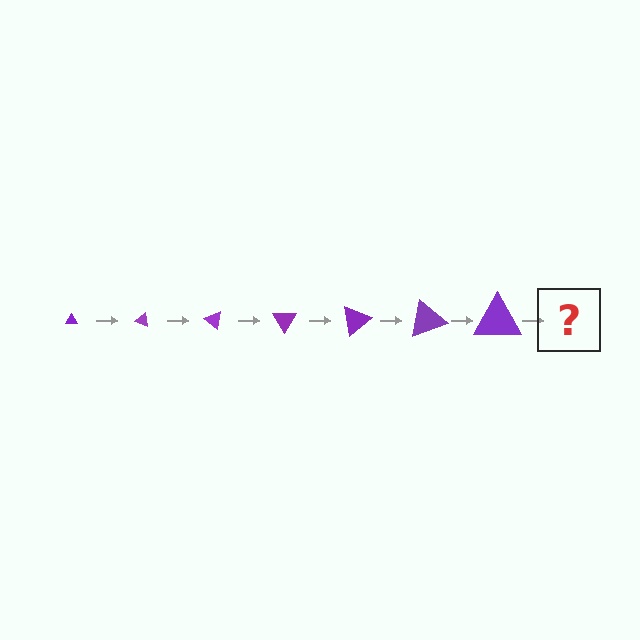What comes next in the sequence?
The next element should be a triangle, larger than the previous one and rotated 140 degrees from the start.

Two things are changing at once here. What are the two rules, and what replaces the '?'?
The two rules are that the triangle grows larger each step and it rotates 20 degrees each step. The '?' should be a triangle, larger than the previous one and rotated 140 degrees from the start.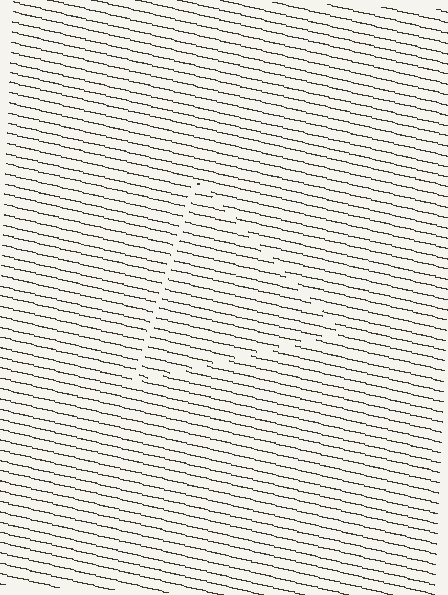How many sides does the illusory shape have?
3 sides — the line-ends trace a triangle.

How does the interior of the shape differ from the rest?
The interior of the shape contains the same grating, shifted by half a period — the contour is defined by the phase discontinuity where line-ends from the inner and outer gratings abut.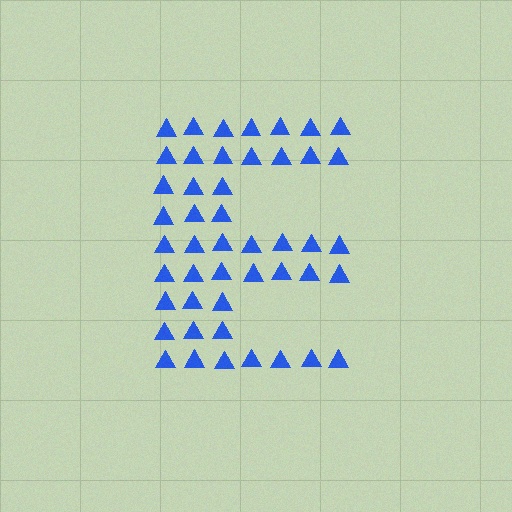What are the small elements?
The small elements are triangles.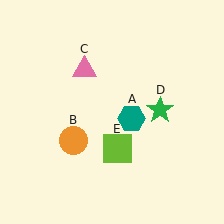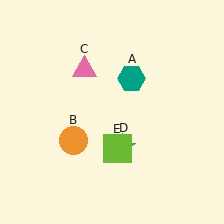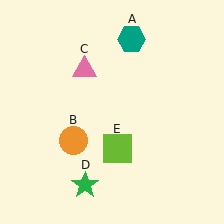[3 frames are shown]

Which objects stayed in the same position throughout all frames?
Orange circle (object B) and pink triangle (object C) and lime square (object E) remained stationary.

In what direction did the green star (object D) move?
The green star (object D) moved down and to the left.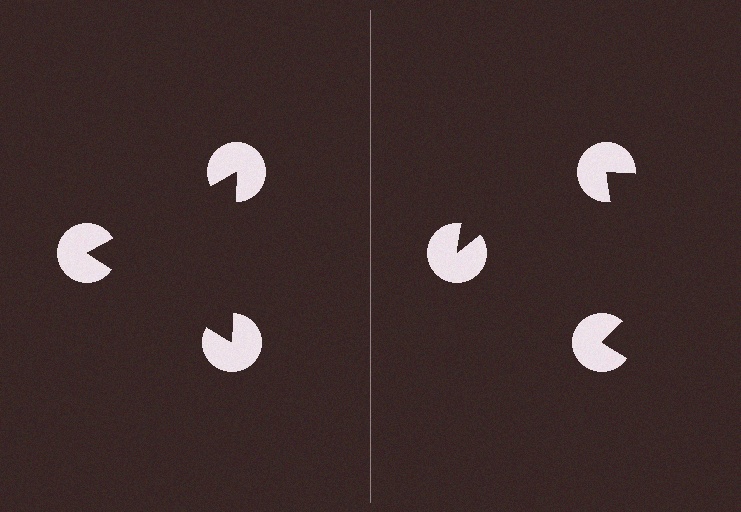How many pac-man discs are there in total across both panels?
6 — 3 on each side.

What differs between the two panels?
The pac-man discs are positioned identically on both sides; only the wedge orientations differ. On the left they align to a triangle; on the right they are misaligned.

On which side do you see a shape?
An illusory triangle appears on the left side. On the right side the wedge cuts are rotated, so no coherent shape forms.